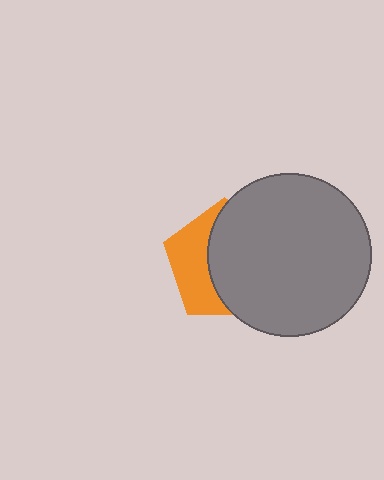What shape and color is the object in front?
The object in front is a gray circle.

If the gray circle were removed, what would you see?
You would see the complete orange pentagon.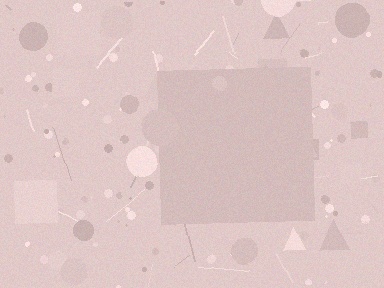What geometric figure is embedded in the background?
A square is embedded in the background.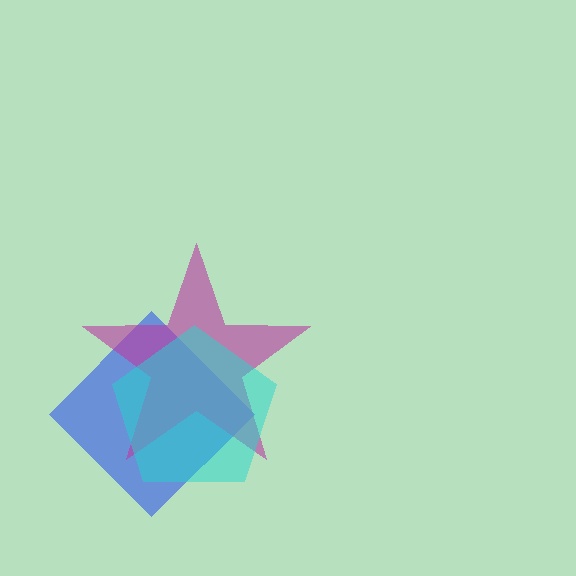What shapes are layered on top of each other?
The layered shapes are: a blue diamond, a magenta star, a cyan pentagon.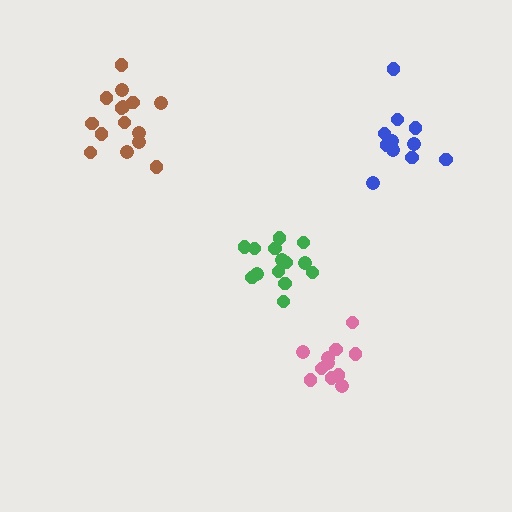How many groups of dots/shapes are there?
There are 4 groups.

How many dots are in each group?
Group 1: 14 dots, Group 2: 11 dots, Group 3: 15 dots, Group 4: 11 dots (51 total).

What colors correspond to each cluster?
The clusters are colored: green, pink, brown, blue.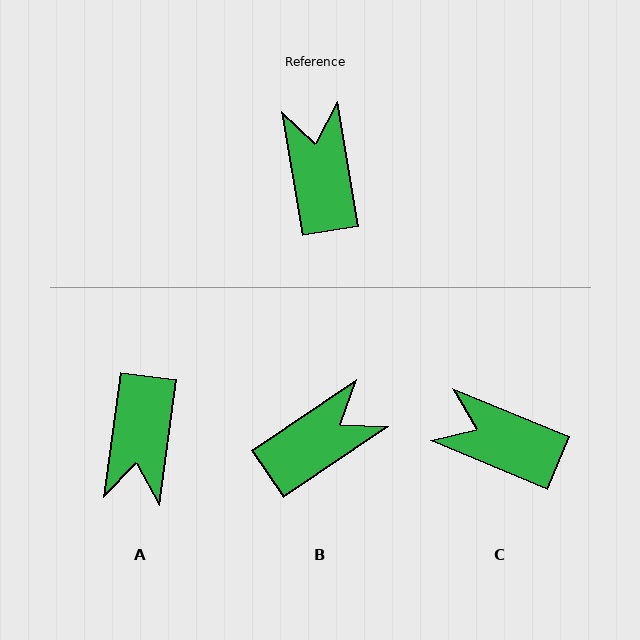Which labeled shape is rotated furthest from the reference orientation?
A, about 163 degrees away.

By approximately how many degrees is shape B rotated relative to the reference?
Approximately 65 degrees clockwise.